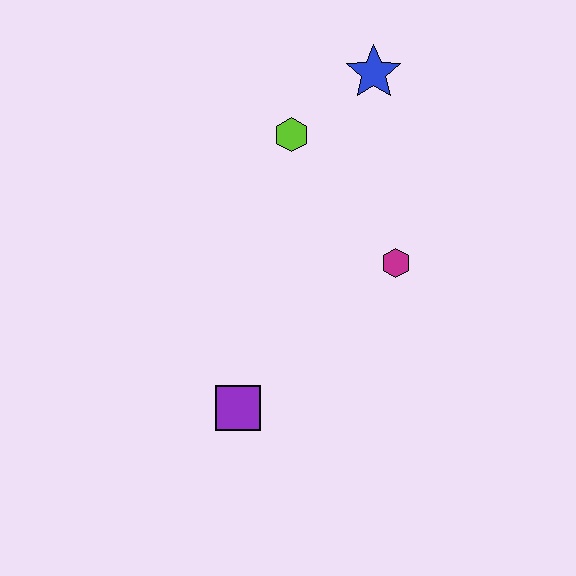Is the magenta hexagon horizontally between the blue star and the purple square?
No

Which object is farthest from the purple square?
The blue star is farthest from the purple square.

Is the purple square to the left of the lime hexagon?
Yes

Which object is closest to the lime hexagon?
The blue star is closest to the lime hexagon.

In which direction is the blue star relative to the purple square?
The blue star is above the purple square.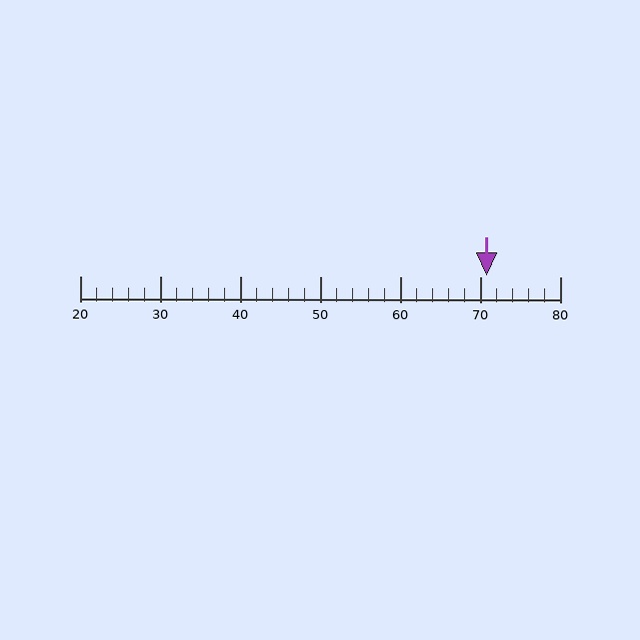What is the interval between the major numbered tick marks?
The major tick marks are spaced 10 units apart.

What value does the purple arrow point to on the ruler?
The purple arrow points to approximately 71.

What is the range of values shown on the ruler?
The ruler shows values from 20 to 80.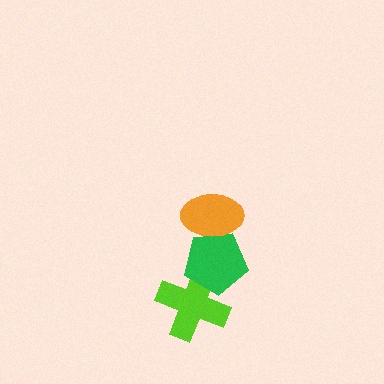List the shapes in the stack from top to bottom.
From top to bottom: the orange ellipse, the green pentagon, the lime cross.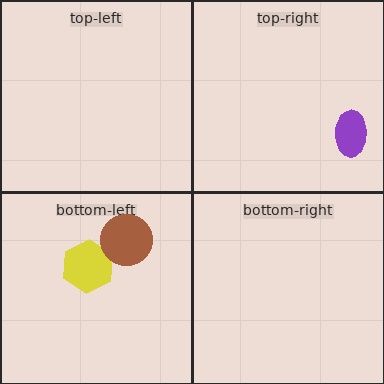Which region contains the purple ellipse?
The top-right region.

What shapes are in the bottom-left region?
The yellow hexagon, the brown circle.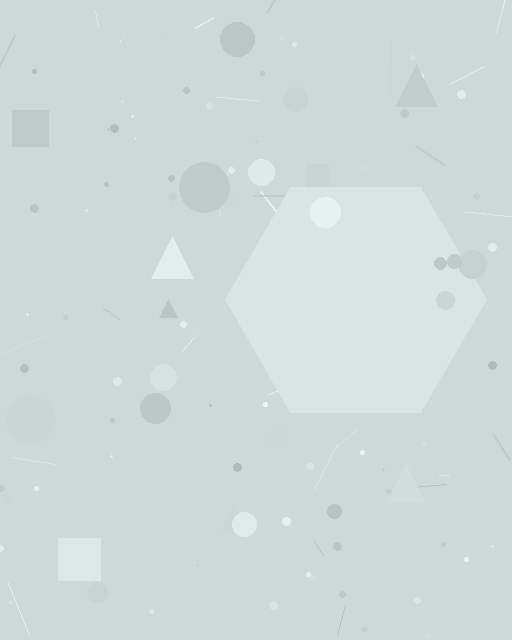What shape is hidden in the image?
A hexagon is hidden in the image.